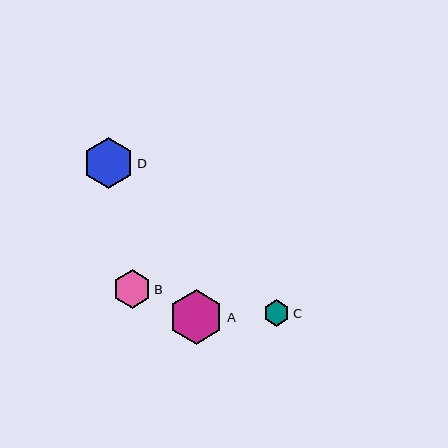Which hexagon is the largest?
Hexagon A is the largest with a size of approximately 55 pixels.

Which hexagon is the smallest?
Hexagon C is the smallest with a size of approximately 26 pixels.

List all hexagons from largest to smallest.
From largest to smallest: A, D, B, C.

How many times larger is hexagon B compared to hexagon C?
Hexagon B is approximately 1.5 times the size of hexagon C.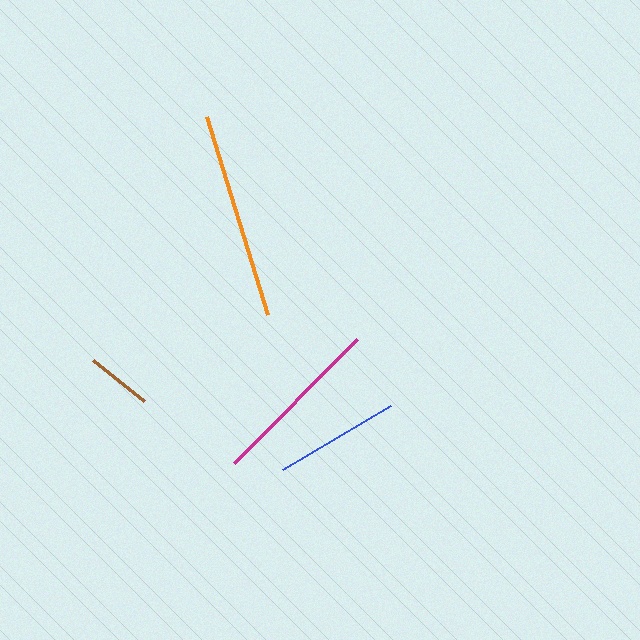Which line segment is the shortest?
The brown line is the shortest at approximately 65 pixels.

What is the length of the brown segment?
The brown segment is approximately 65 pixels long.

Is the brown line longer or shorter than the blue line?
The blue line is longer than the brown line.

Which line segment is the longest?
The orange line is the longest at approximately 207 pixels.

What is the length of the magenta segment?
The magenta segment is approximately 174 pixels long.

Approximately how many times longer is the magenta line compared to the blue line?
The magenta line is approximately 1.4 times the length of the blue line.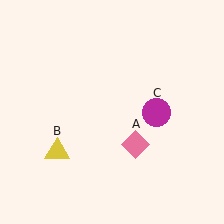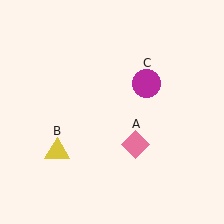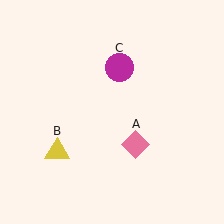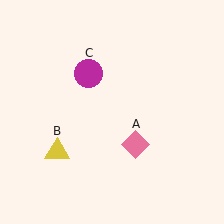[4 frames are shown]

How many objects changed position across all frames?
1 object changed position: magenta circle (object C).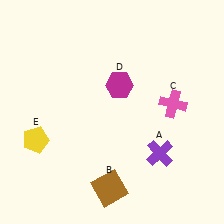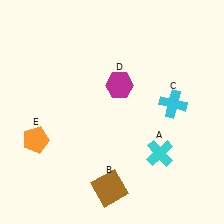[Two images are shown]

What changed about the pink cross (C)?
In Image 1, C is pink. In Image 2, it changed to cyan.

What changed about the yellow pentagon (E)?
In Image 1, E is yellow. In Image 2, it changed to orange.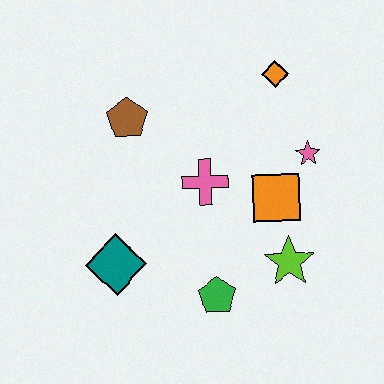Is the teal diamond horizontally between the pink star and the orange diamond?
No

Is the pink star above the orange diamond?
No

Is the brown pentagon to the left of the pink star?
Yes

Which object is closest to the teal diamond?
The green pentagon is closest to the teal diamond.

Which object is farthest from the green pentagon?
The orange diamond is farthest from the green pentagon.